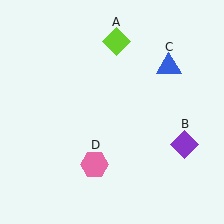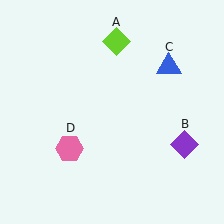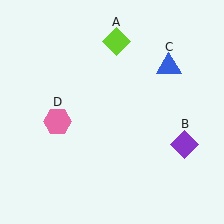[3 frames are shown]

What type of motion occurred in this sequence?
The pink hexagon (object D) rotated clockwise around the center of the scene.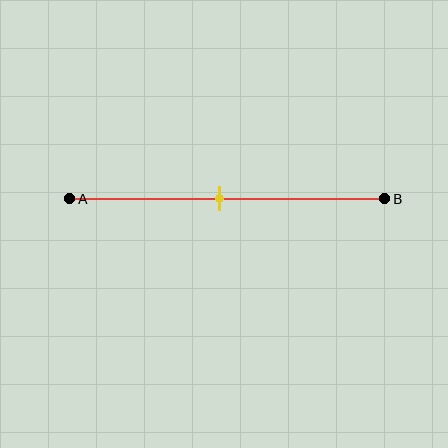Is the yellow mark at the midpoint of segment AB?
Yes, the mark is approximately at the midpoint.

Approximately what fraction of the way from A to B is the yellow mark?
The yellow mark is approximately 50% of the way from A to B.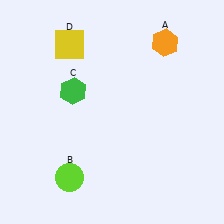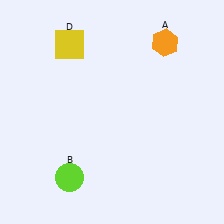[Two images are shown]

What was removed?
The green hexagon (C) was removed in Image 2.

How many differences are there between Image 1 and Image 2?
There is 1 difference between the two images.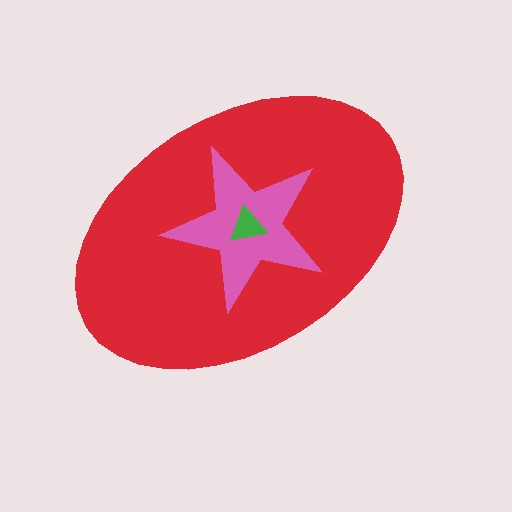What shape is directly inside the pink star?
The green triangle.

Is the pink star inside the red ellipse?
Yes.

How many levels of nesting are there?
3.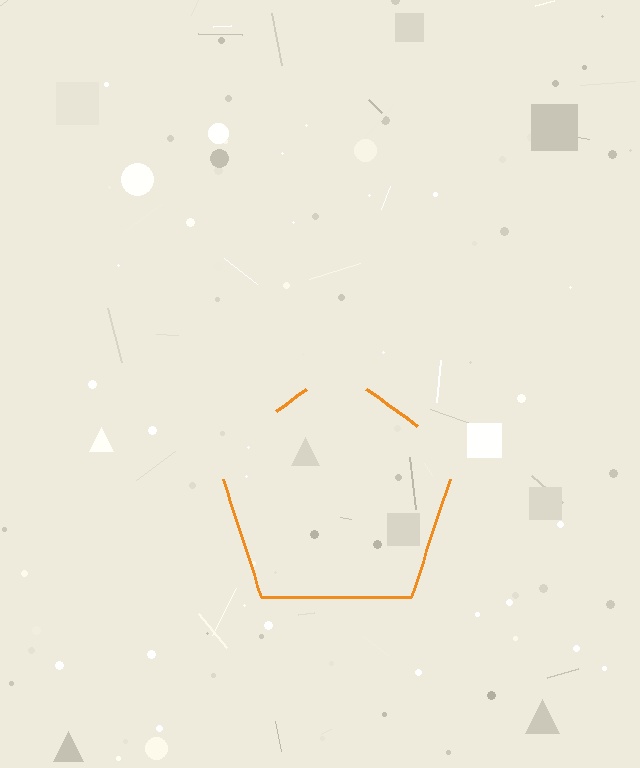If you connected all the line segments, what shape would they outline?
They would outline a pentagon.